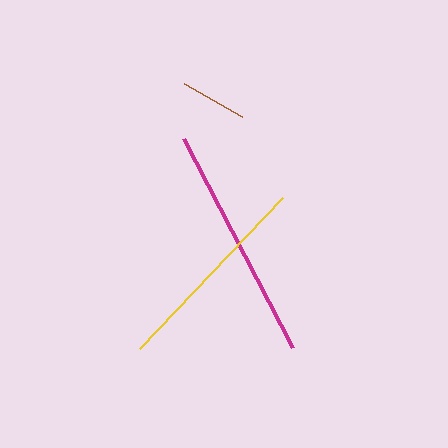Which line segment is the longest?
The magenta line is the longest at approximately 236 pixels.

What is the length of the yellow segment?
The yellow segment is approximately 208 pixels long.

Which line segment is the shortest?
The brown line is the shortest at approximately 67 pixels.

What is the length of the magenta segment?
The magenta segment is approximately 236 pixels long.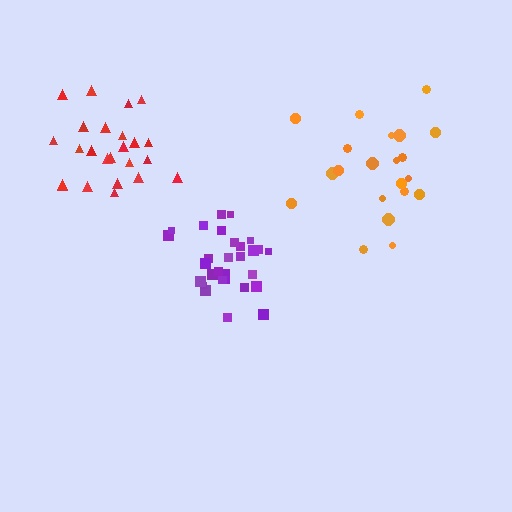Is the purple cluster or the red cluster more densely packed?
Purple.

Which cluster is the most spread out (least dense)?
Orange.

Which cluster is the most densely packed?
Purple.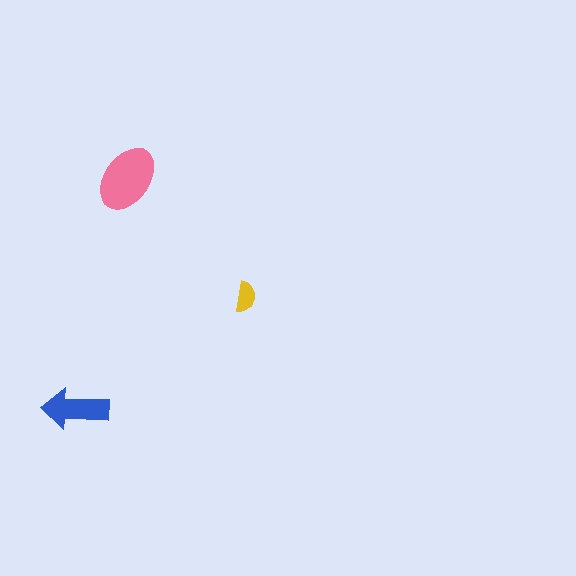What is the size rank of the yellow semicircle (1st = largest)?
3rd.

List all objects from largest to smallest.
The pink ellipse, the blue arrow, the yellow semicircle.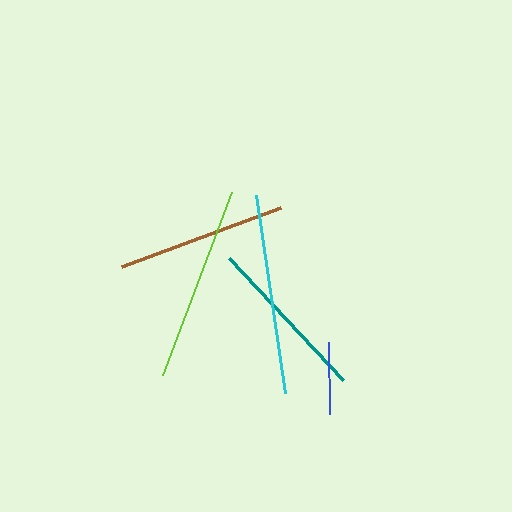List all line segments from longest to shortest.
From longest to shortest: cyan, lime, brown, teal, blue.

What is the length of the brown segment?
The brown segment is approximately 170 pixels long.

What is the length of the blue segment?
The blue segment is approximately 71 pixels long.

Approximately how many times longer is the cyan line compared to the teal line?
The cyan line is approximately 1.2 times the length of the teal line.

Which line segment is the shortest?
The blue line is the shortest at approximately 71 pixels.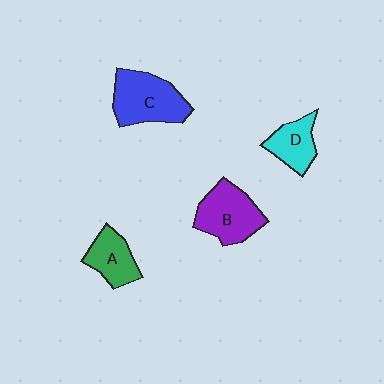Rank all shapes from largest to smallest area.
From largest to smallest: C (blue), B (purple), A (green), D (cyan).